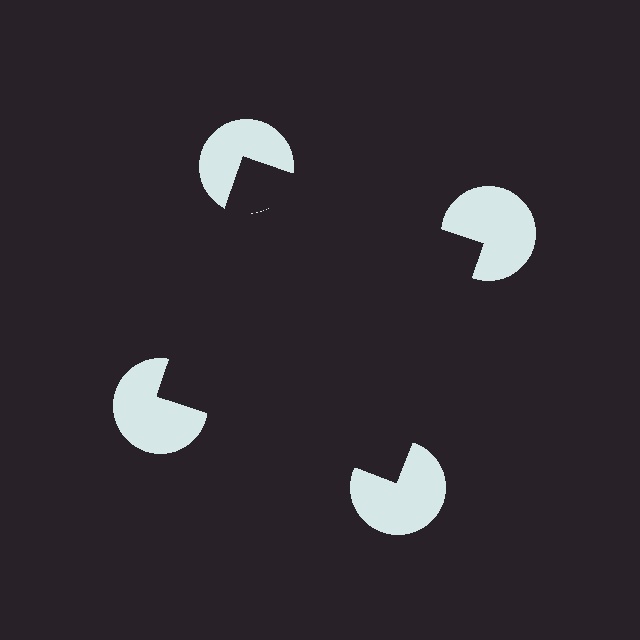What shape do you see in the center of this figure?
An illusory square — its edges are inferred from the aligned wedge cuts in the pac-man discs, not physically drawn.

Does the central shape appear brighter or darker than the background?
It typically appears slightly darker than the background, even though no actual brightness change is drawn.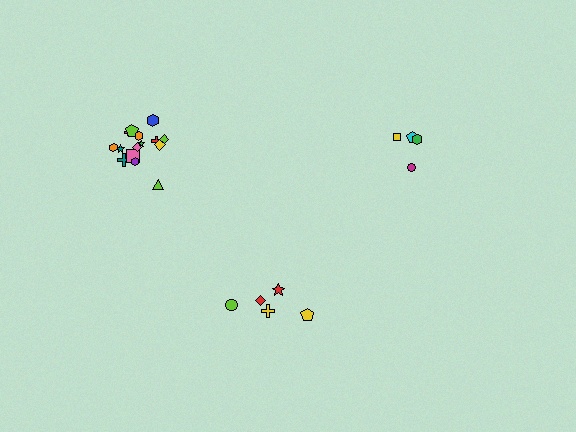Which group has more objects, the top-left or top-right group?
The top-left group.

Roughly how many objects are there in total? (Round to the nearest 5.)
Roughly 25 objects in total.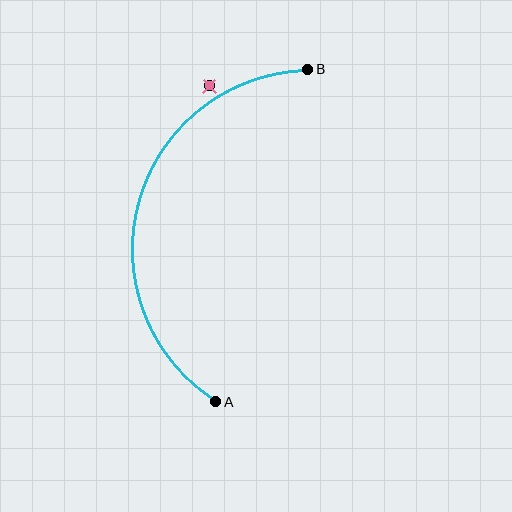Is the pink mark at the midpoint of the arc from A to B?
No — the pink mark does not lie on the arc at all. It sits slightly outside the curve.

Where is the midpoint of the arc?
The arc midpoint is the point on the curve farthest from the straight line joining A and B. It sits to the left of that line.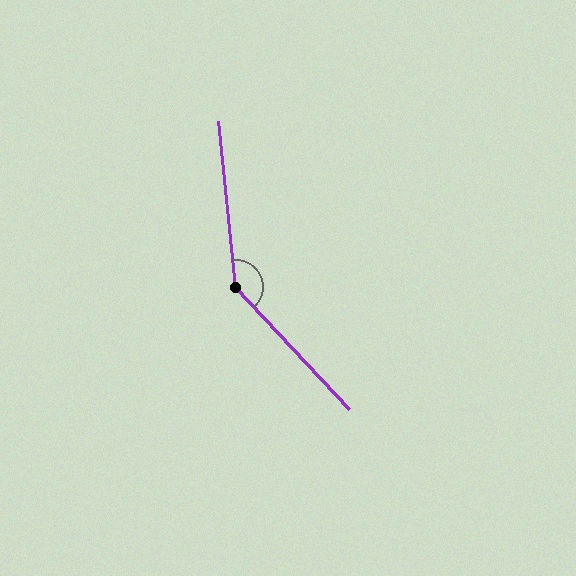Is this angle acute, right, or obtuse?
It is obtuse.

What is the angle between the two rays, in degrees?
Approximately 143 degrees.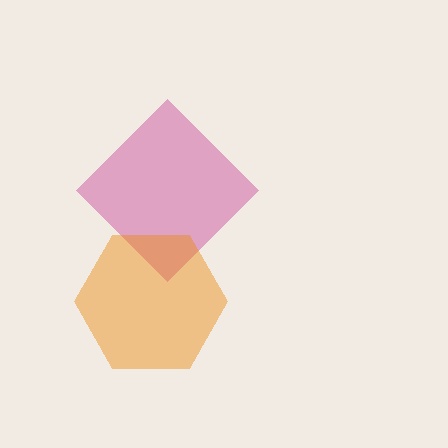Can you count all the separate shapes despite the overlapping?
Yes, there are 2 separate shapes.